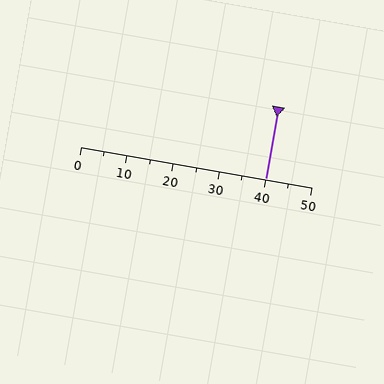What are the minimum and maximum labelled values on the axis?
The axis runs from 0 to 50.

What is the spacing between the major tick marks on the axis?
The major ticks are spaced 10 apart.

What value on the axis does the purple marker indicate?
The marker indicates approximately 40.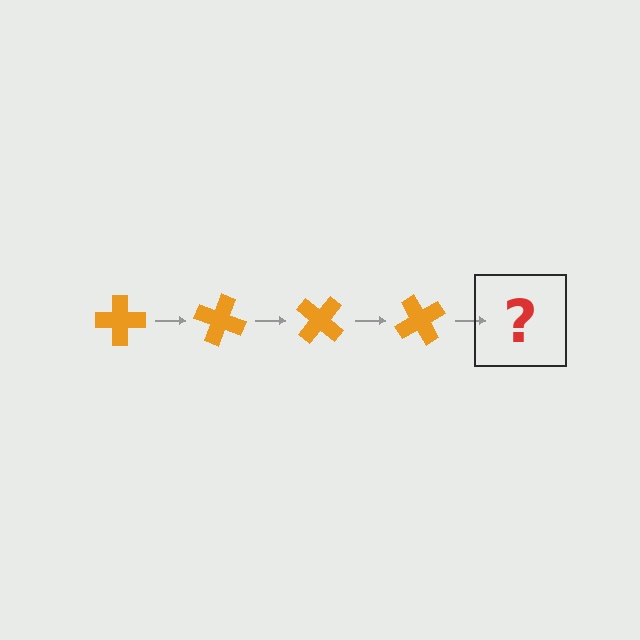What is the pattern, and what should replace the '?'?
The pattern is that the cross rotates 20 degrees each step. The '?' should be an orange cross rotated 80 degrees.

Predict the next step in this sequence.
The next step is an orange cross rotated 80 degrees.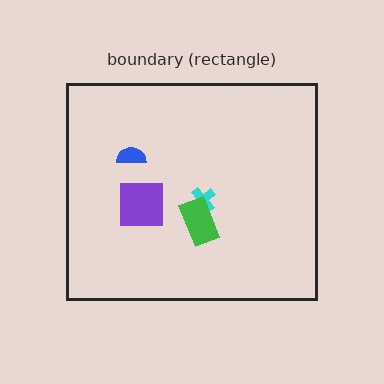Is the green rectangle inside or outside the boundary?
Inside.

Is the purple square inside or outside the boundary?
Inside.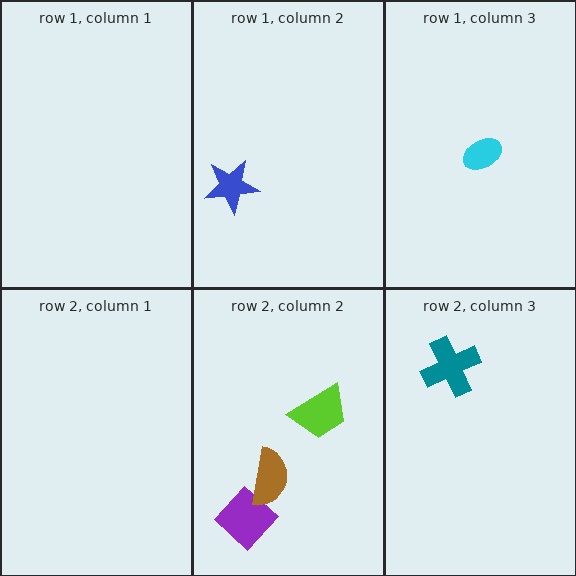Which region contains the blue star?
The row 1, column 2 region.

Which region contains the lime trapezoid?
The row 2, column 2 region.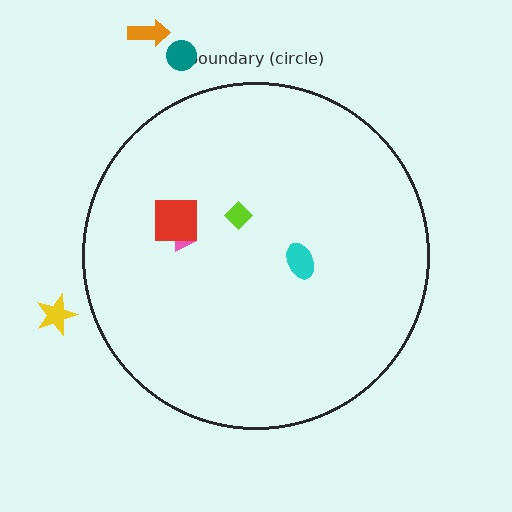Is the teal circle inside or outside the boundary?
Outside.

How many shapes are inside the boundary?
4 inside, 3 outside.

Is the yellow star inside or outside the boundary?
Outside.